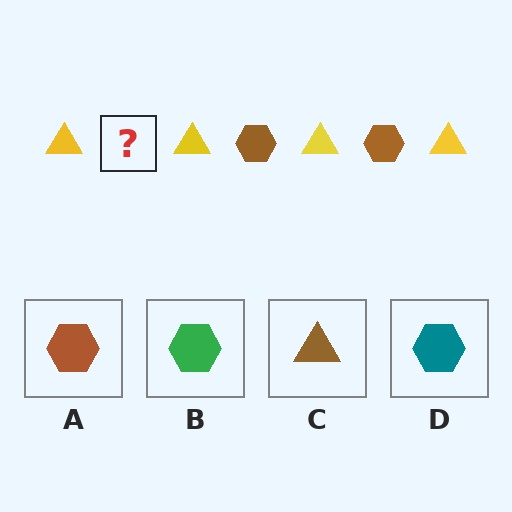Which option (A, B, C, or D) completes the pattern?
A.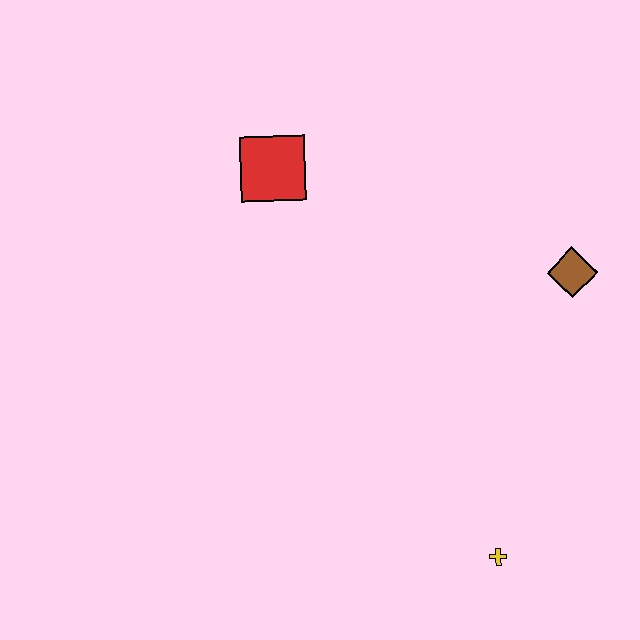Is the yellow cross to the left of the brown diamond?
Yes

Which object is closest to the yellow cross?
The brown diamond is closest to the yellow cross.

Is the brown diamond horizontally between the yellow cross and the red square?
No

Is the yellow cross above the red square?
No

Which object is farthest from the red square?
The yellow cross is farthest from the red square.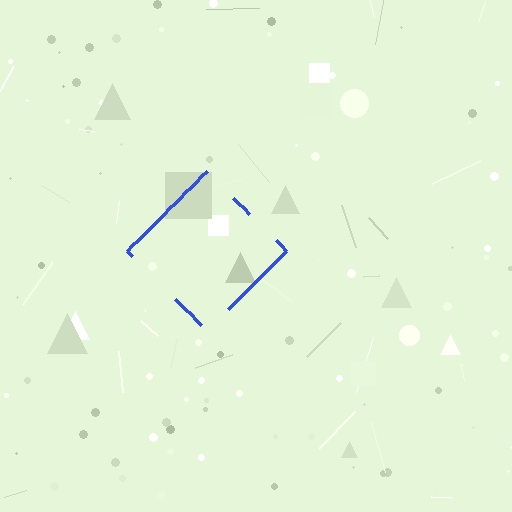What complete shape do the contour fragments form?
The contour fragments form a diamond.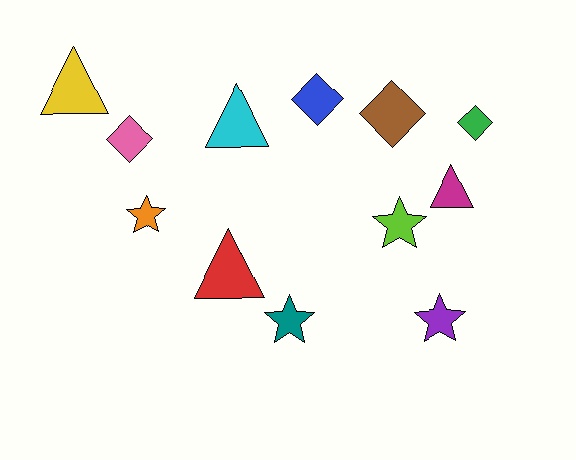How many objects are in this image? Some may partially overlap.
There are 12 objects.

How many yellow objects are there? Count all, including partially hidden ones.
There is 1 yellow object.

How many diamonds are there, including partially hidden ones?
There are 4 diamonds.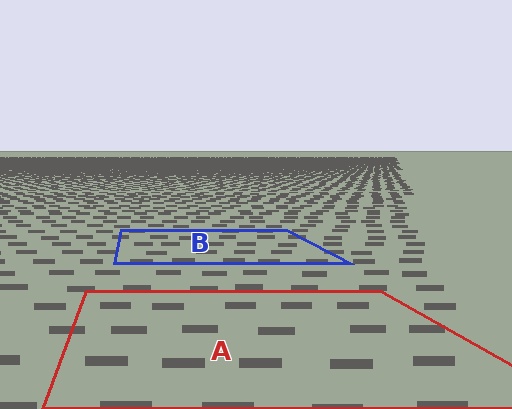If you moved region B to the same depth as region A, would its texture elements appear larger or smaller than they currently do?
They would appear larger. At a closer depth, the same texture elements are projected at a bigger on-screen size.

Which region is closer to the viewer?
Region A is closer. The texture elements there are larger and more spread out.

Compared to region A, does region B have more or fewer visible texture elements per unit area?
Region B has more texture elements per unit area — they are packed more densely because it is farther away.